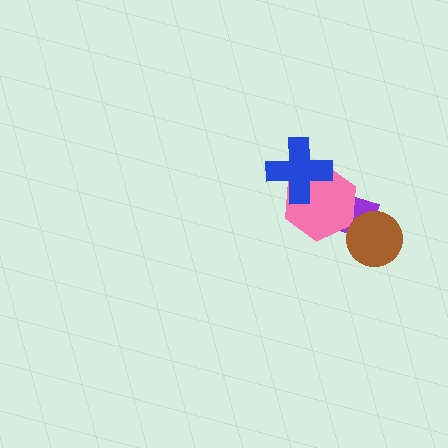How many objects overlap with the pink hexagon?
2 objects overlap with the pink hexagon.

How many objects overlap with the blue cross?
1 object overlaps with the blue cross.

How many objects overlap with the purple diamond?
2 objects overlap with the purple diamond.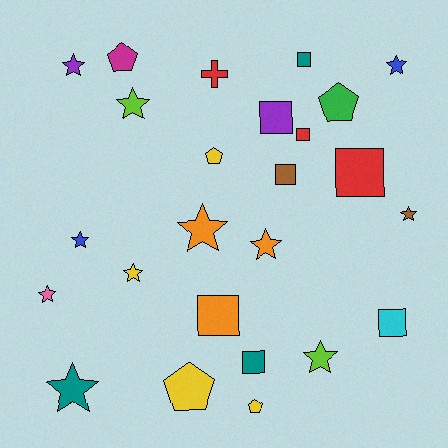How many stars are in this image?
There are 11 stars.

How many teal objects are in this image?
There are 3 teal objects.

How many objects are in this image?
There are 25 objects.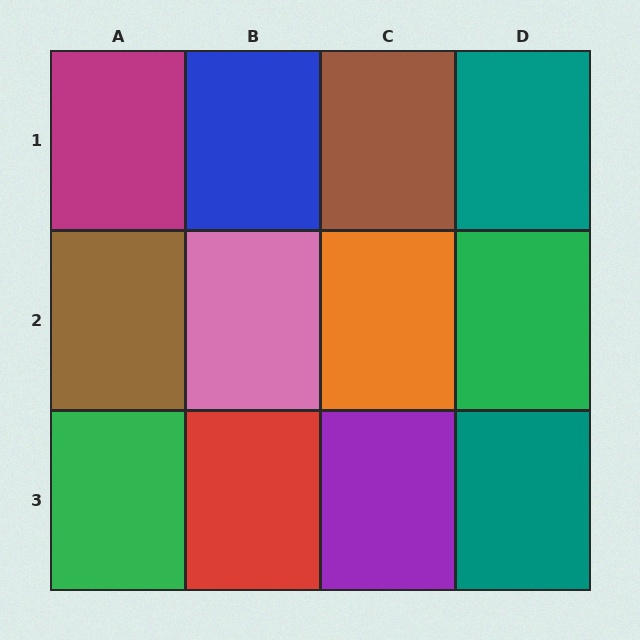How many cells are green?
2 cells are green.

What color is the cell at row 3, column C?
Purple.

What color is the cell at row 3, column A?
Green.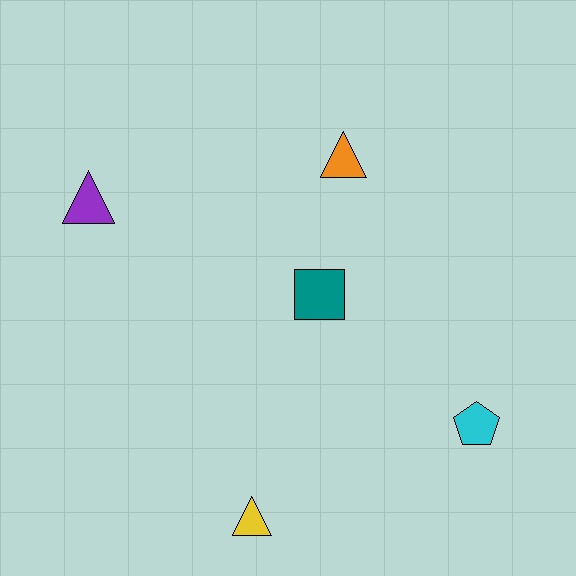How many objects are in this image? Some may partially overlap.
There are 5 objects.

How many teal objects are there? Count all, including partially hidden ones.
There is 1 teal object.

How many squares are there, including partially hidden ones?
There is 1 square.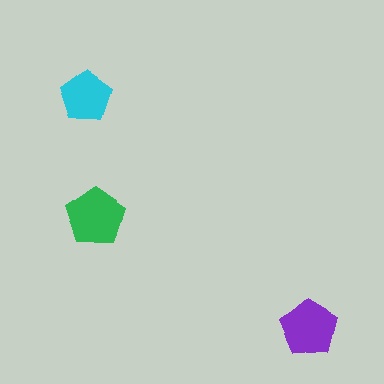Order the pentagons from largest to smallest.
the green one, the purple one, the cyan one.